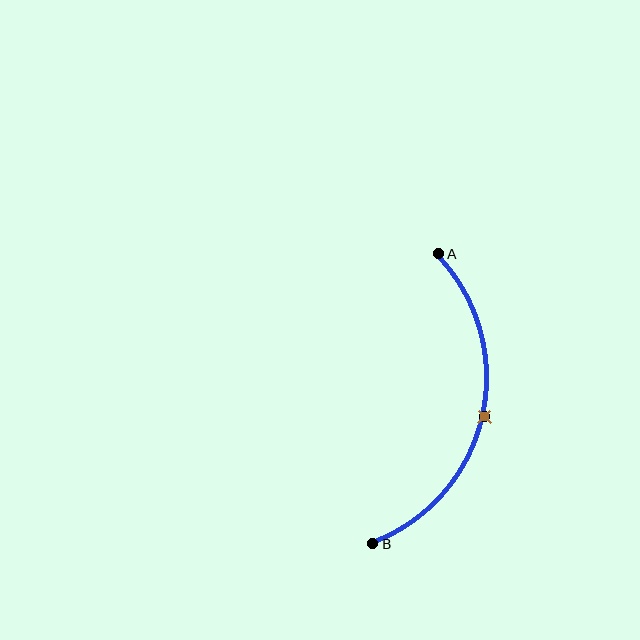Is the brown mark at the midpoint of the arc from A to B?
Yes. The brown mark lies on the arc at equal arc-length from both A and B — it is the arc midpoint.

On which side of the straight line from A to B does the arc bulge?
The arc bulges to the right of the straight line connecting A and B.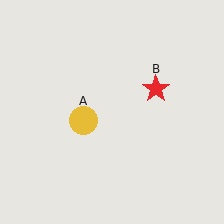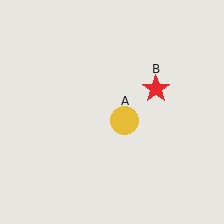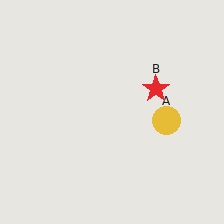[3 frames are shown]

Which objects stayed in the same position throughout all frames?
Red star (object B) remained stationary.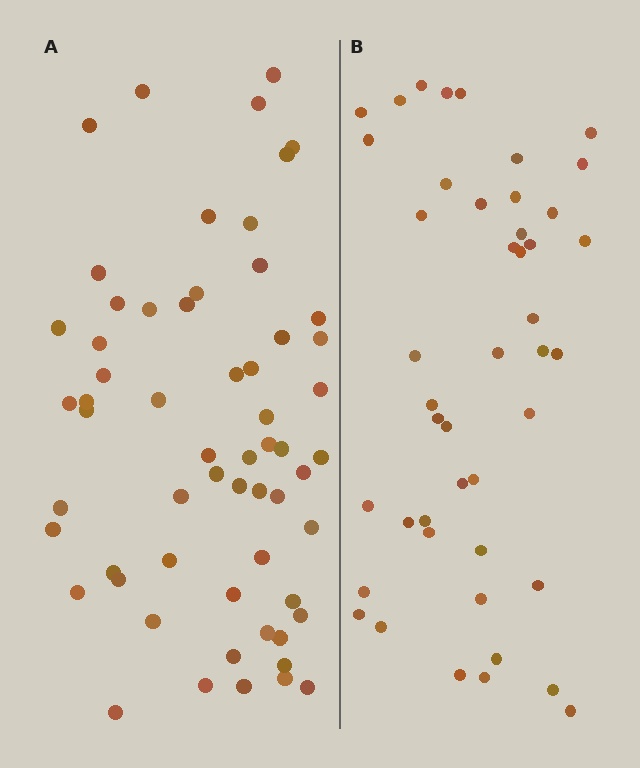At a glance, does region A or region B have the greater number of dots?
Region A (the left region) has more dots.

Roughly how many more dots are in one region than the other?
Region A has approximately 15 more dots than region B.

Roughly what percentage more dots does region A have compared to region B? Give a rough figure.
About 35% more.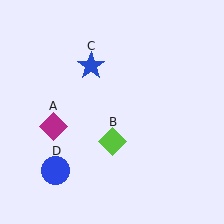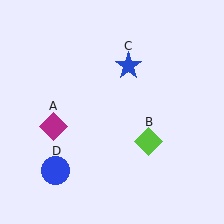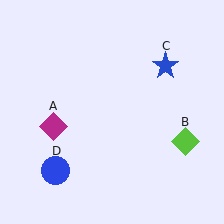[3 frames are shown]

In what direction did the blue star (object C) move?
The blue star (object C) moved right.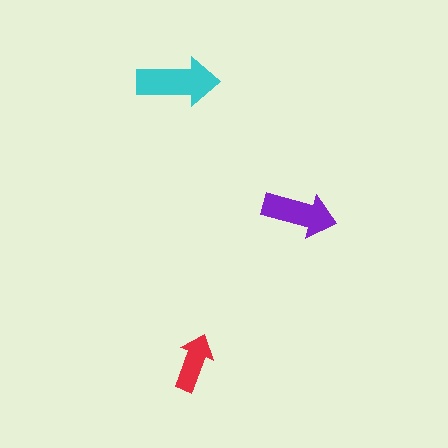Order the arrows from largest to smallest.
the cyan one, the purple one, the red one.